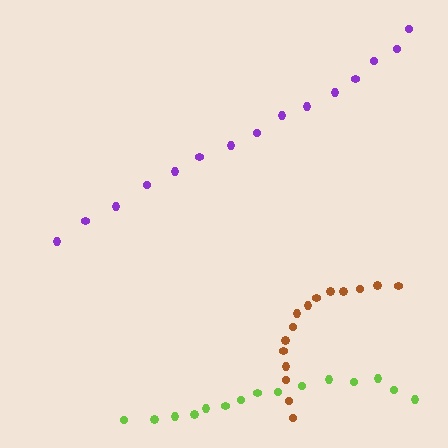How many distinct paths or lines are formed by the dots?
There are 3 distinct paths.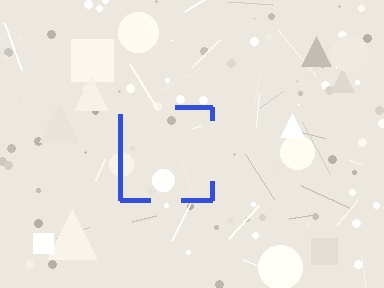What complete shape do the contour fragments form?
The contour fragments form a square.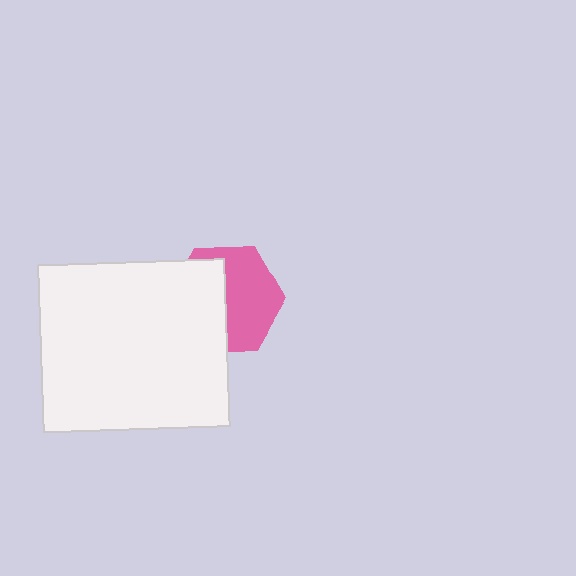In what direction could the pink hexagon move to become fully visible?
The pink hexagon could move right. That would shift it out from behind the white rectangle entirely.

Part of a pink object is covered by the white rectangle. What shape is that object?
It is a hexagon.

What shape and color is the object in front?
The object in front is a white rectangle.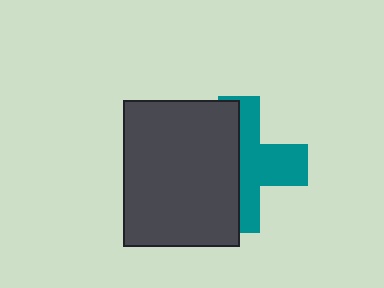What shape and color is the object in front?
The object in front is a dark gray rectangle.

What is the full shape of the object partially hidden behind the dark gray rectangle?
The partially hidden object is a teal cross.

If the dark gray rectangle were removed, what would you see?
You would see the complete teal cross.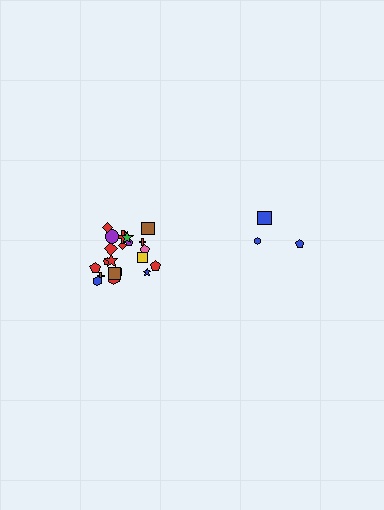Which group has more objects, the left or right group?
The left group.